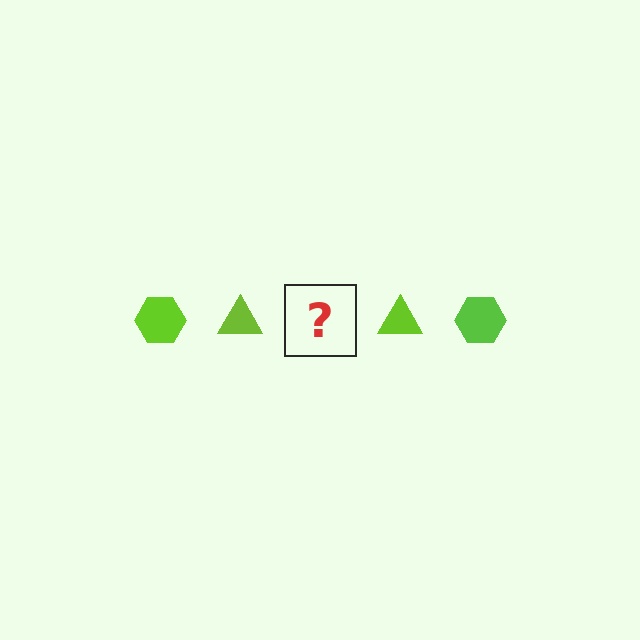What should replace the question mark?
The question mark should be replaced with a lime hexagon.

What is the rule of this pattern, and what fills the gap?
The rule is that the pattern cycles through hexagon, triangle shapes in lime. The gap should be filled with a lime hexagon.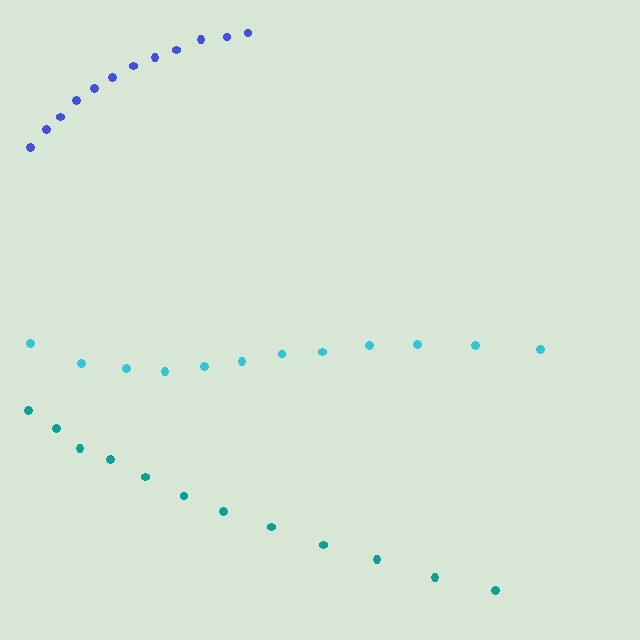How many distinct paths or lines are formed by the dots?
There are 3 distinct paths.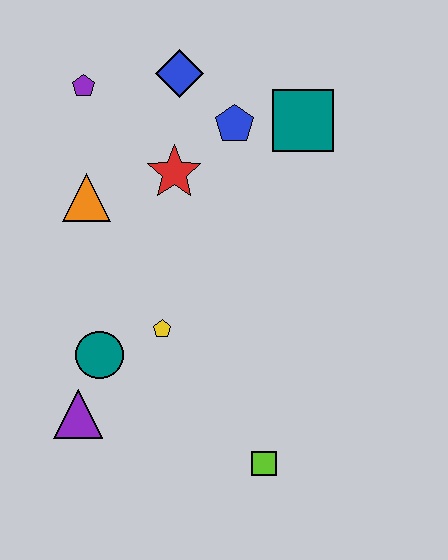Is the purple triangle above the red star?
No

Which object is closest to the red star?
The blue pentagon is closest to the red star.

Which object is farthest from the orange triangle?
The lime square is farthest from the orange triangle.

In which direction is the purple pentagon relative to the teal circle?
The purple pentagon is above the teal circle.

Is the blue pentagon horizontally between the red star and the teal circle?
No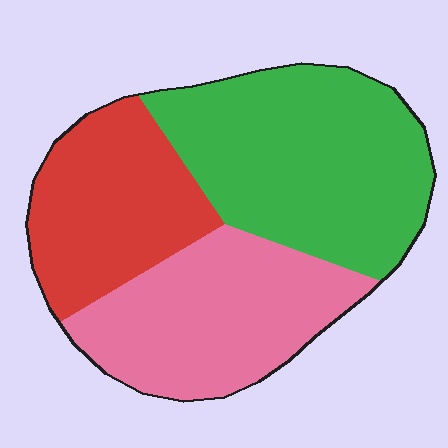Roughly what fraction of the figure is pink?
Pink takes up about one third (1/3) of the figure.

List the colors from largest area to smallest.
From largest to smallest: green, pink, red.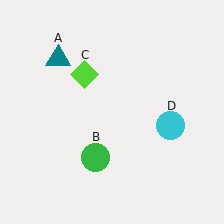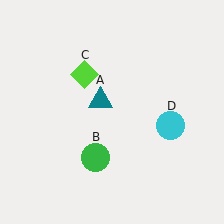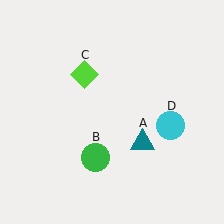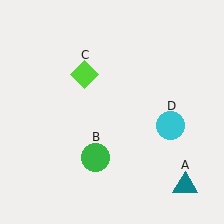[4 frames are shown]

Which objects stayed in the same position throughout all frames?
Green circle (object B) and lime diamond (object C) and cyan circle (object D) remained stationary.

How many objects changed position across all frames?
1 object changed position: teal triangle (object A).